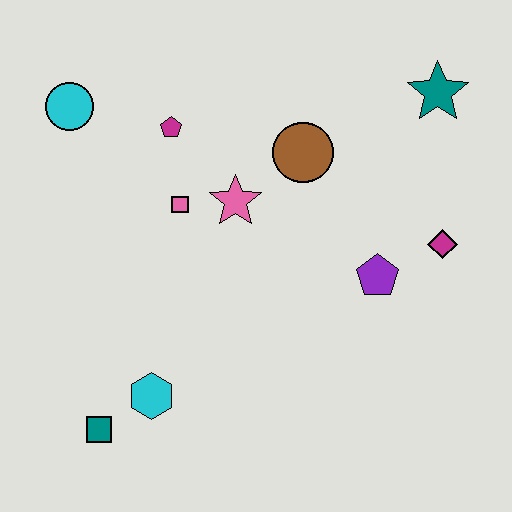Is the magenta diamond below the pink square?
Yes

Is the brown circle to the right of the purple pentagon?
No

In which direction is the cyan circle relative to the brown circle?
The cyan circle is to the left of the brown circle.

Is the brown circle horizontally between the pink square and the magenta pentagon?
No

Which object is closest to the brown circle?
The pink star is closest to the brown circle.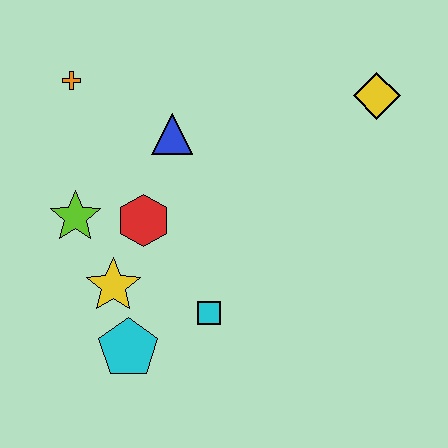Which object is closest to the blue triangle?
The red hexagon is closest to the blue triangle.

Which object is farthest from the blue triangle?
The cyan pentagon is farthest from the blue triangle.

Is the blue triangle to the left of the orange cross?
No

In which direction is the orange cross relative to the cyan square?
The orange cross is above the cyan square.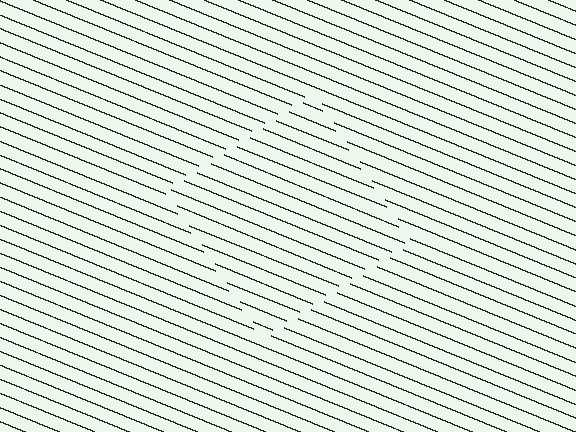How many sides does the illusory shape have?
4 sides — the line-ends trace a square.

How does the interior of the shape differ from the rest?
The interior of the shape contains the same grating, shifted by half a period — the contour is defined by the phase discontinuity where line-ends from the inner and outer gratings abut.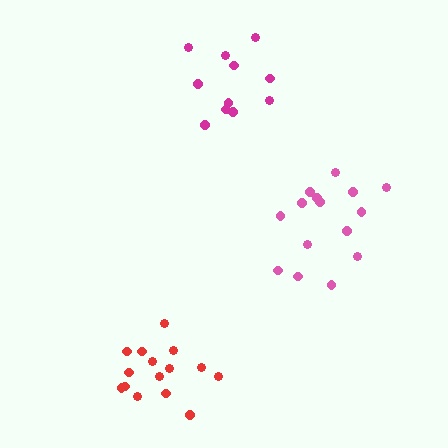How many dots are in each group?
Group 1: 15 dots, Group 2: 15 dots, Group 3: 11 dots (41 total).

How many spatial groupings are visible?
There are 3 spatial groupings.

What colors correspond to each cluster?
The clusters are colored: pink, red, magenta.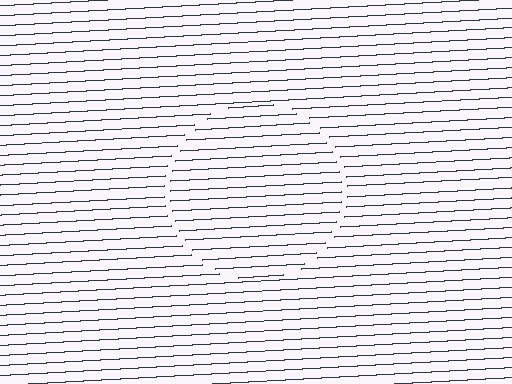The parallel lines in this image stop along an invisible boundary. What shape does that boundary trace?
An illusory circle. The interior of the shape contains the same grating, shifted by half a period — the contour is defined by the phase discontinuity where line-ends from the inner and outer gratings abut.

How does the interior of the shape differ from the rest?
The interior of the shape contains the same grating, shifted by half a period — the contour is defined by the phase discontinuity where line-ends from the inner and outer gratings abut.